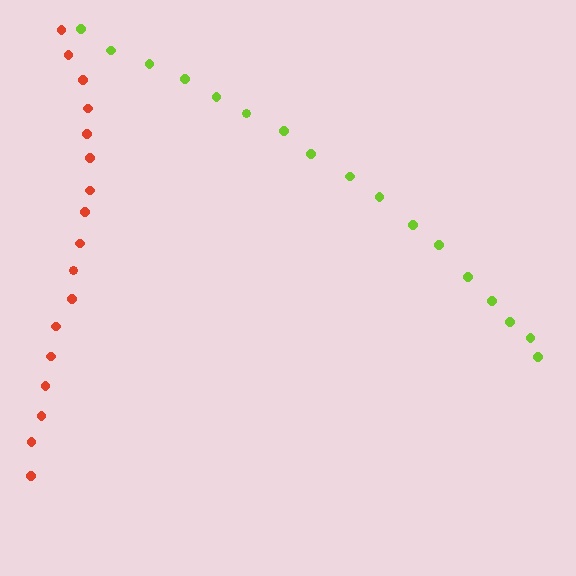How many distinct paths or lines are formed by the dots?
There are 2 distinct paths.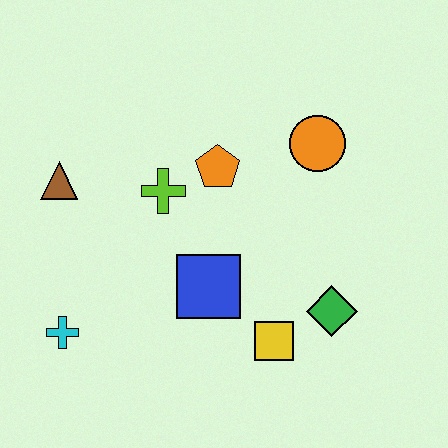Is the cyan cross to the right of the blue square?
No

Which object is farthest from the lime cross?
The green diamond is farthest from the lime cross.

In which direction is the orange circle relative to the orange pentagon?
The orange circle is to the right of the orange pentagon.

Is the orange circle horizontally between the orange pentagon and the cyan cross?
No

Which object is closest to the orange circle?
The orange pentagon is closest to the orange circle.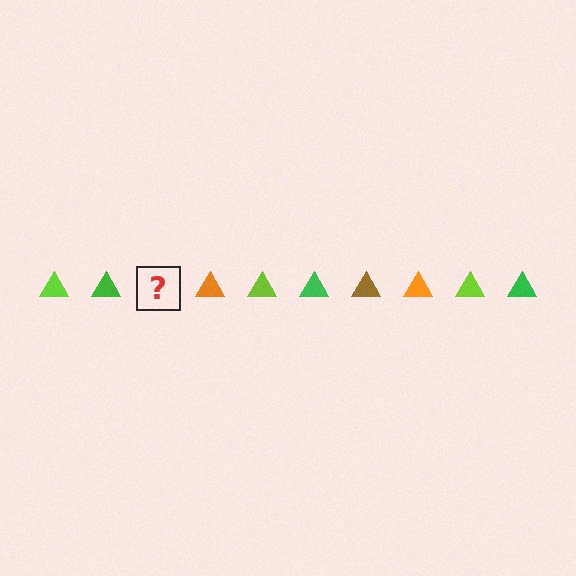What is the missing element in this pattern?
The missing element is a brown triangle.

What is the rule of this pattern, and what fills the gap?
The rule is that the pattern cycles through lime, green, brown, orange triangles. The gap should be filled with a brown triangle.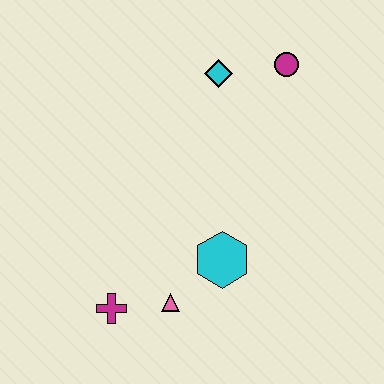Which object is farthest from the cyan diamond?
The magenta cross is farthest from the cyan diamond.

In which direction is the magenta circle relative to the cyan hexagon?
The magenta circle is above the cyan hexagon.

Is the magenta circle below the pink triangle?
No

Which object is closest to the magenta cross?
The pink triangle is closest to the magenta cross.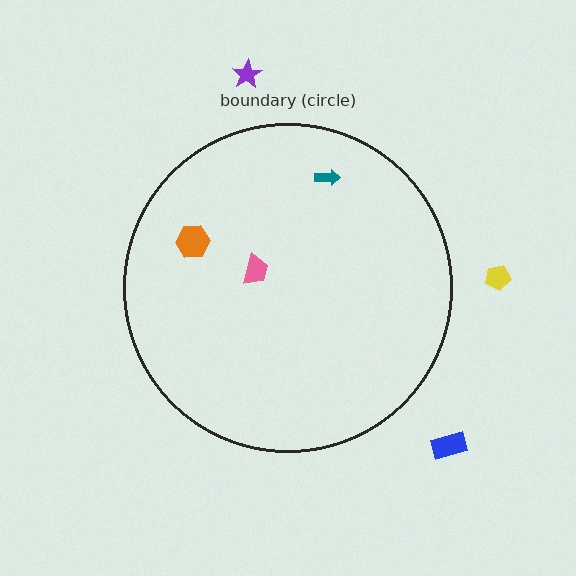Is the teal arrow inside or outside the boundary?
Inside.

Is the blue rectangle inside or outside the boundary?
Outside.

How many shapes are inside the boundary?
3 inside, 3 outside.